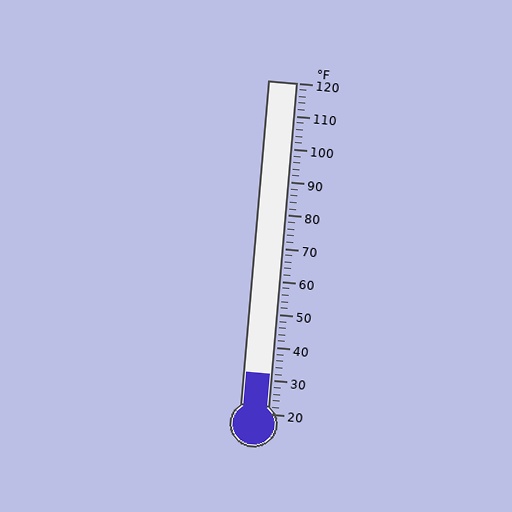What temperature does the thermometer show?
The thermometer shows approximately 32°F.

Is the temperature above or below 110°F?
The temperature is below 110°F.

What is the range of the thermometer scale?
The thermometer scale ranges from 20°F to 120°F.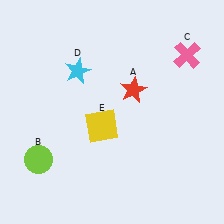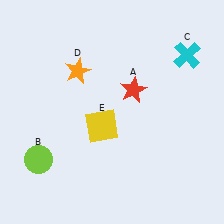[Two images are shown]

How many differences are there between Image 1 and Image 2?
There are 2 differences between the two images.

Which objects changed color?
C changed from pink to cyan. D changed from cyan to orange.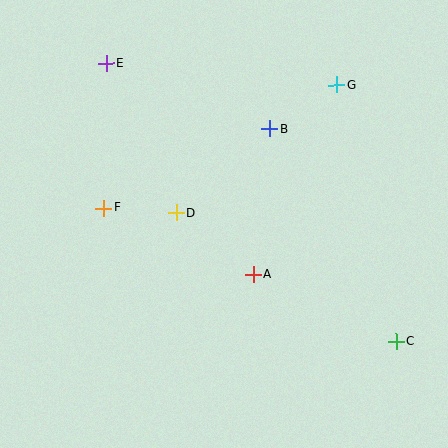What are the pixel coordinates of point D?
Point D is at (176, 213).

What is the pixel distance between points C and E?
The distance between C and E is 401 pixels.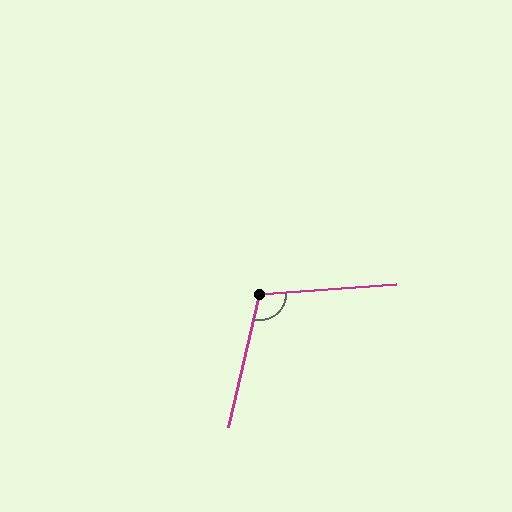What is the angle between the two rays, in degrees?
Approximately 108 degrees.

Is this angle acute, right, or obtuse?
It is obtuse.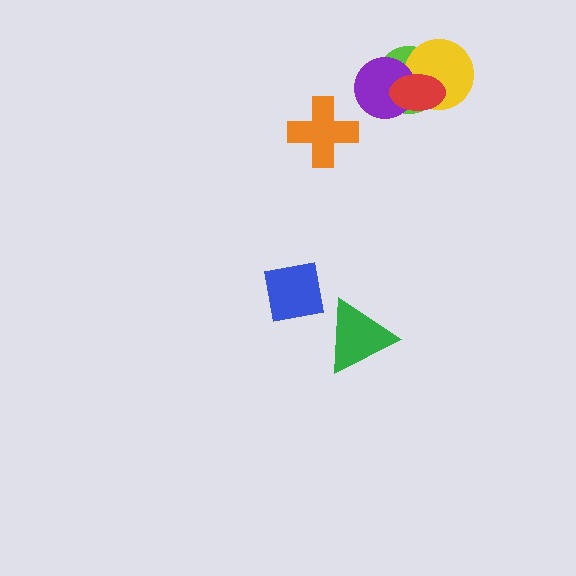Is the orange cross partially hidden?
No, no other shape covers it.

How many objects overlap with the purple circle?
3 objects overlap with the purple circle.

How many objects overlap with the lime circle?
3 objects overlap with the lime circle.